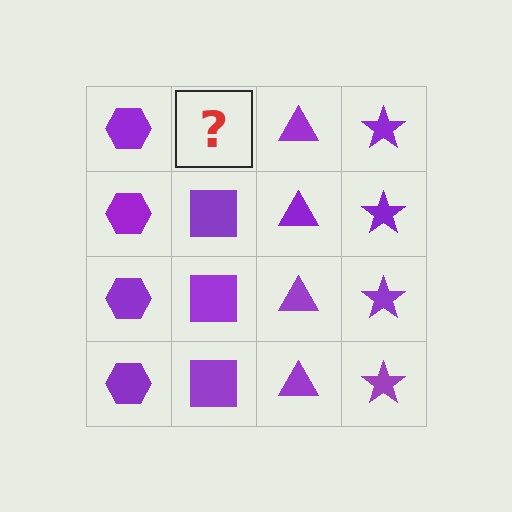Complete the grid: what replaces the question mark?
The question mark should be replaced with a purple square.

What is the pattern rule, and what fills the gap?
The rule is that each column has a consistent shape. The gap should be filled with a purple square.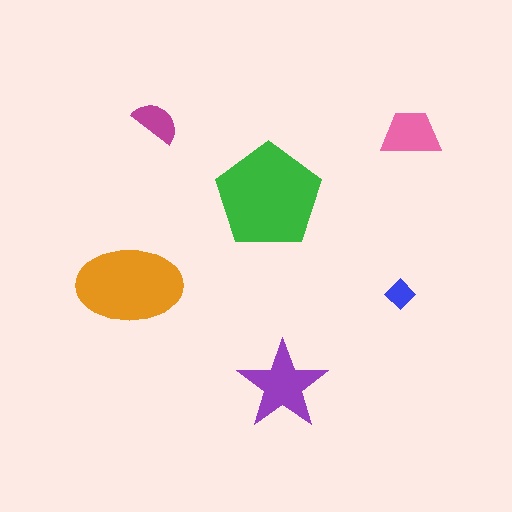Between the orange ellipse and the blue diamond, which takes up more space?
The orange ellipse.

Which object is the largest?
The green pentagon.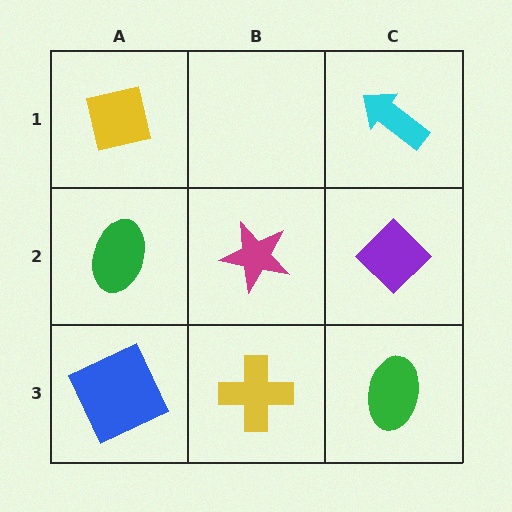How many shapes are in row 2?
3 shapes.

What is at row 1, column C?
A cyan arrow.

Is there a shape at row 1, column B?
No, that cell is empty.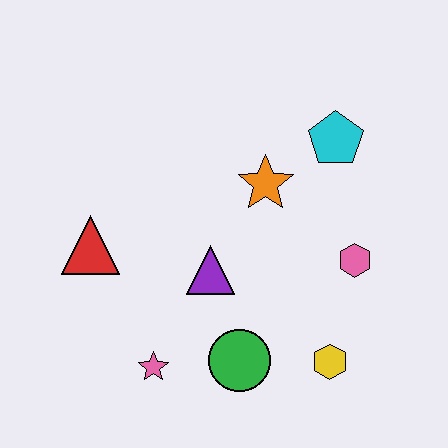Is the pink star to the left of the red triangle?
No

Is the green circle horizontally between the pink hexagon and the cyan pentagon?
No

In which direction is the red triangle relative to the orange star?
The red triangle is to the left of the orange star.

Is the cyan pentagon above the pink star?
Yes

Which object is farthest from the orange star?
The pink star is farthest from the orange star.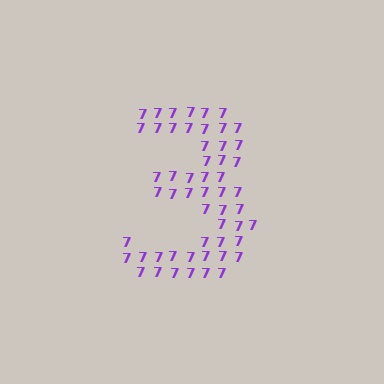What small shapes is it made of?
It is made of small digit 7's.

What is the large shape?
The large shape is the digit 3.